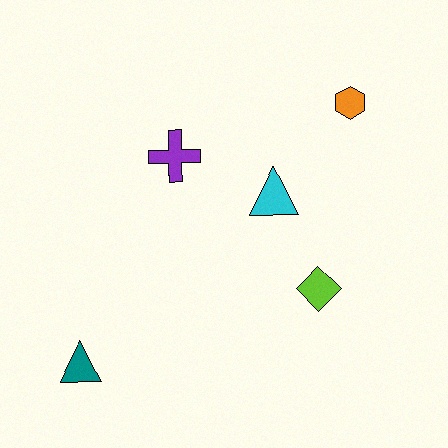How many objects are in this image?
There are 5 objects.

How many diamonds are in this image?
There is 1 diamond.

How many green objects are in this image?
There are no green objects.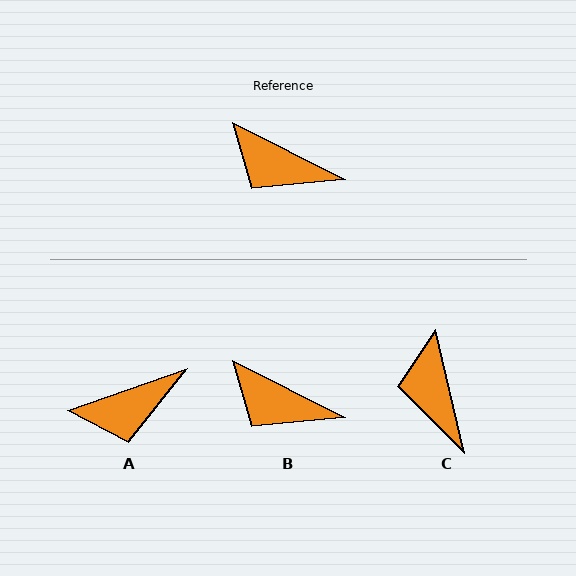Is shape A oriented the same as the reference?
No, it is off by about 46 degrees.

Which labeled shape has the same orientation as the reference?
B.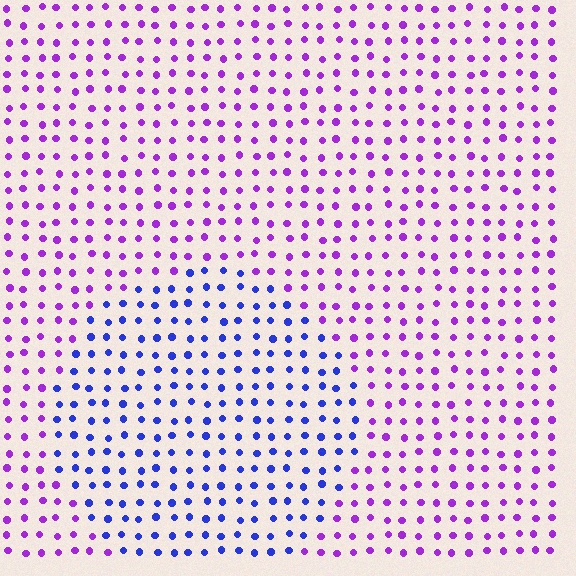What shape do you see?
I see a circle.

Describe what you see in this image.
The image is filled with small purple elements in a uniform arrangement. A circle-shaped region is visible where the elements are tinted to a slightly different hue, forming a subtle color boundary.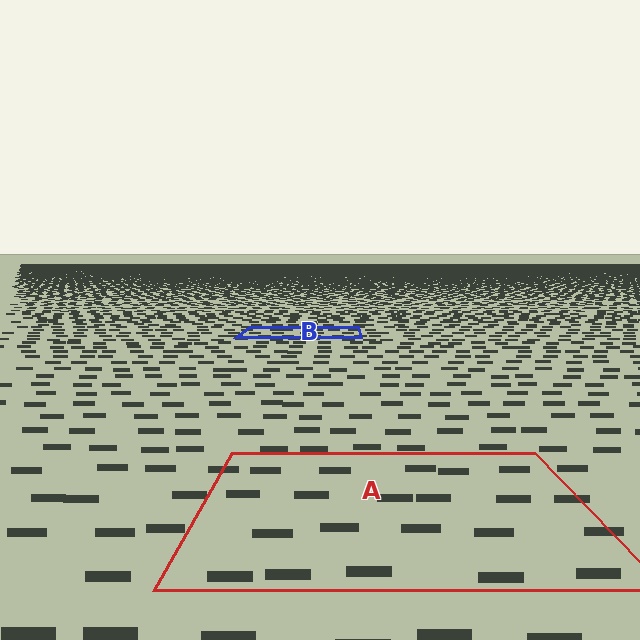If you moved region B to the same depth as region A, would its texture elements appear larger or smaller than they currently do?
They would appear larger. At a closer depth, the same texture elements are projected at a bigger on-screen size.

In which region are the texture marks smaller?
The texture marks are smaller in region B, because it is farther away.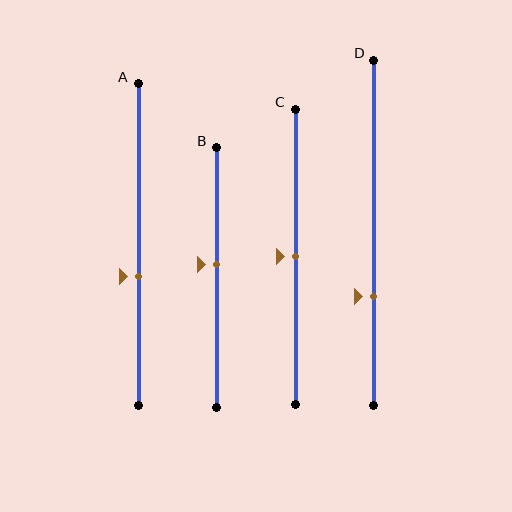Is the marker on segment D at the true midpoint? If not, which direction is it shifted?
No, the marker on segment D is shifted downward by about 18% of the segment length.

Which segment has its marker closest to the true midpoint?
Segment C has its marker closest to the true midpoint.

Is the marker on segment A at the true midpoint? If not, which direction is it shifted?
No, the marker on segment A is shifted downward by about 10% of the segment length.